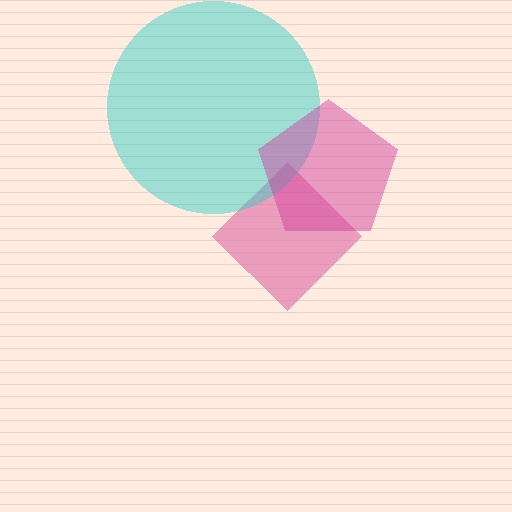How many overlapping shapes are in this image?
There are 3 overlapping shapes in the image.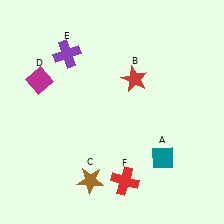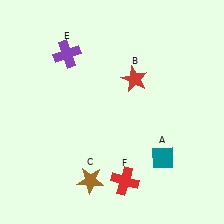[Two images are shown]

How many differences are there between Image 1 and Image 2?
There is 1 difference between the two images.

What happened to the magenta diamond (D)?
The magenta diamond (D) was removed in Image 2. It was in the top-left area of Image 1.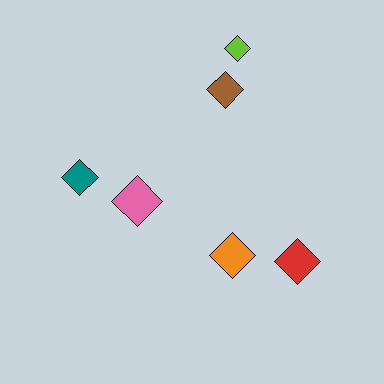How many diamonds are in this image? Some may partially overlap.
There are 6 diamonds.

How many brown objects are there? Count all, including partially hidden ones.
There is 1 brown object.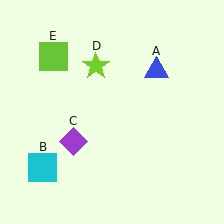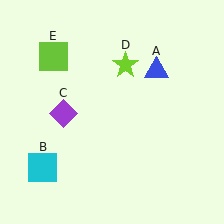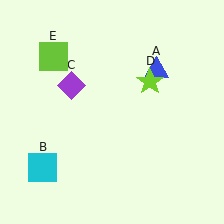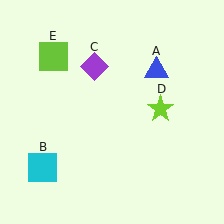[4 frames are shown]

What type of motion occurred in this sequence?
The purple diamond (object C), lime star (object D) rotated clockwise around the center of the scene.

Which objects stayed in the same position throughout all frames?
Blue triangle (object A) and cyan square (object B) and lime square (object E) remained stationary.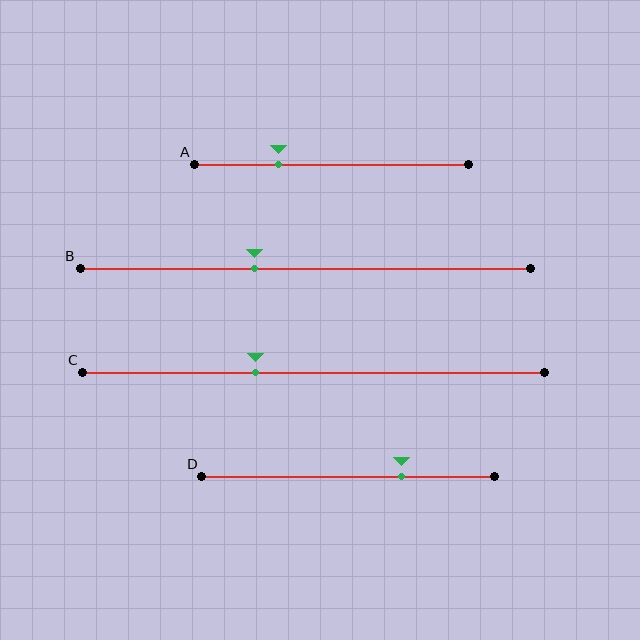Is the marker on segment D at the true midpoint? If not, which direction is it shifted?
No, the marker on segment D is shifted to the right by about 18% of the segment length.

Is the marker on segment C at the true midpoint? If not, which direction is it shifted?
No, the marker on segment C is shifted to the left by about 13% of the segment length.